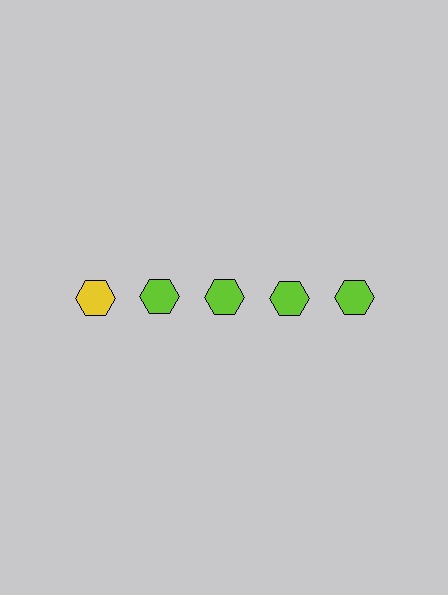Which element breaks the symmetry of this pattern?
The yellow hexagon in the top row, leftmost column breaks the symmetry. All other shapes are lime hexagons.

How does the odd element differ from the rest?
It has a different color: yellow instead of lime.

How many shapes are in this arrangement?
There are 5 shapes arranged in a grid pattern.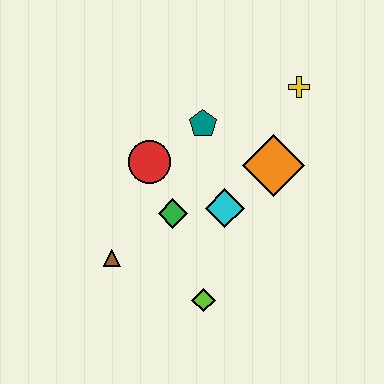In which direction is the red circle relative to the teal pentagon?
The red circle is to the left of the teal pentagon.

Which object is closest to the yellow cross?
The orange diamond is closest to the yellow cross.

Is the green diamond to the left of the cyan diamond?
Yes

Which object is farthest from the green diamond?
The yellow cross is farthest from the green diamond.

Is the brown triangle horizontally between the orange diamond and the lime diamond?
No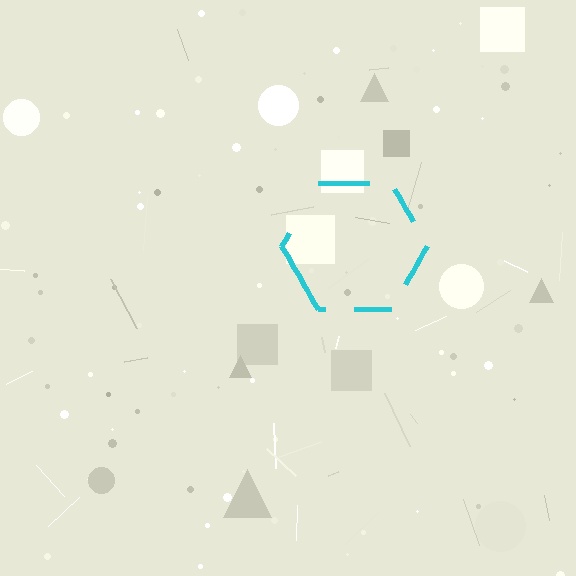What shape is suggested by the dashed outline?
The dashed outline suggests a hexagon.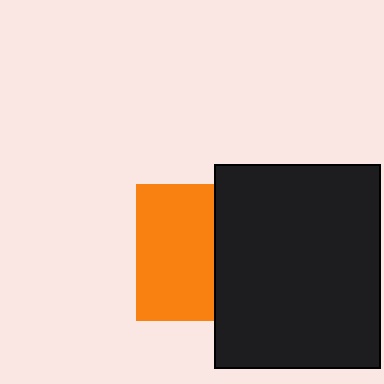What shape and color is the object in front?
The object in front is a black rectangle.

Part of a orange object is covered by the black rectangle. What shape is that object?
It is a square.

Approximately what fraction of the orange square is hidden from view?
Roughly 43% of the orange square is hidden behind the black rectangle.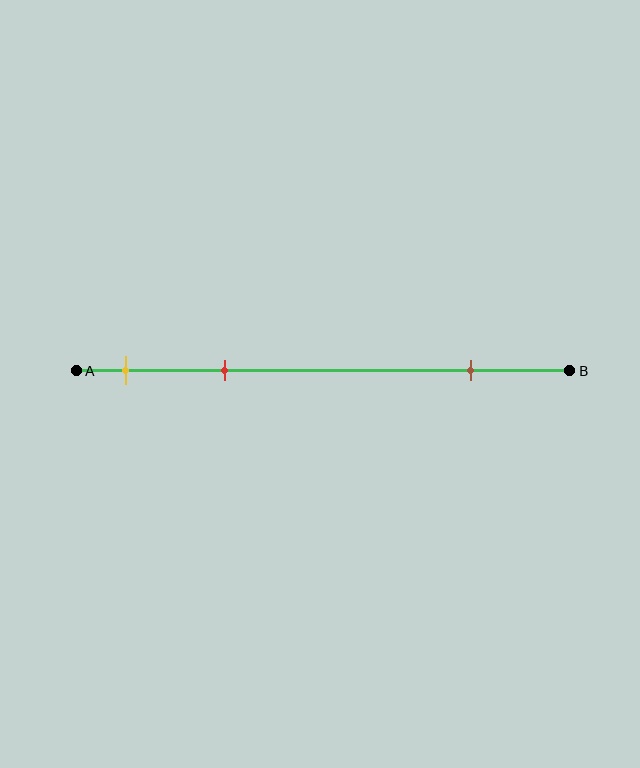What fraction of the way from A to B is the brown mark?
The brown mark is approximately 80% (0.8) of the way from A to B.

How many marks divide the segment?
There are 3 marks dividing the segment.